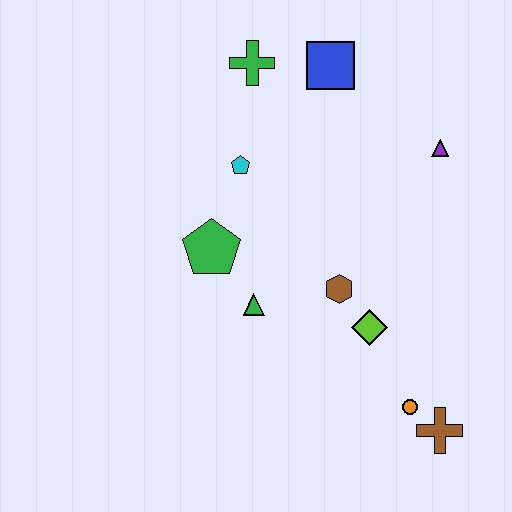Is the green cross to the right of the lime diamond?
No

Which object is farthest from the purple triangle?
The brown cross is farthest from the purple triangle.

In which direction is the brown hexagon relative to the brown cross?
The brown hexagon is above the brown cross.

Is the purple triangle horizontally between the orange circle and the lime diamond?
No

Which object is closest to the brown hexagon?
The lime diamond is closest to the brown hexagon.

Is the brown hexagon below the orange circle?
No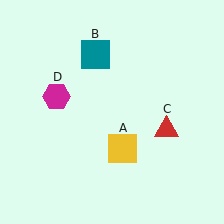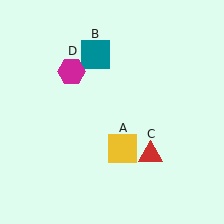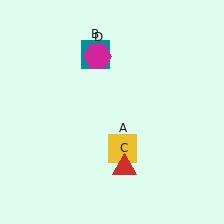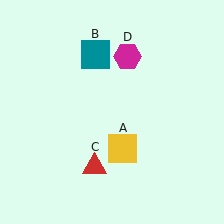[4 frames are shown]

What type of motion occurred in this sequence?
The red triangle (object C), magenta hexagon (object D) rotated clockwise around the center of the scene.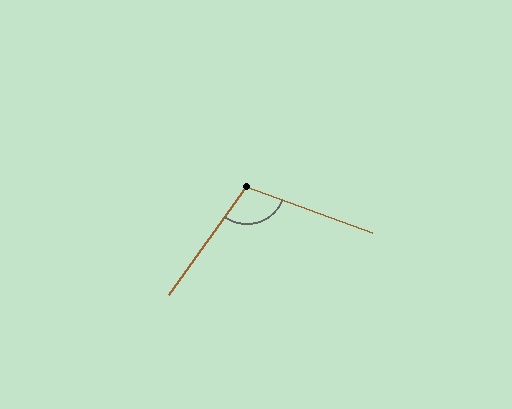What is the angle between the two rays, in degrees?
Approximately 106 degrees.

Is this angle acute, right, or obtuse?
It is obtuse.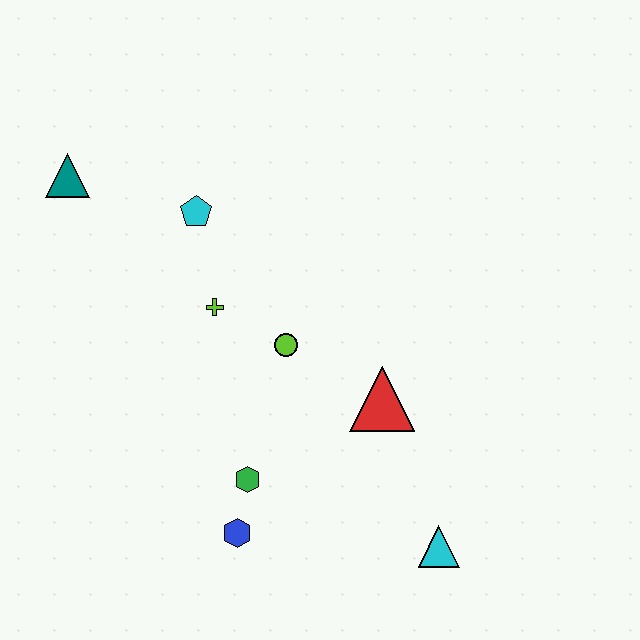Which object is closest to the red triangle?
The lime circle is closest to the red triangle.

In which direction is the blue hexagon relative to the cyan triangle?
The blue hexagon is to the left of the cyan triangle.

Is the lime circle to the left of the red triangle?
Yes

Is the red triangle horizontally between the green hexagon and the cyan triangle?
Yes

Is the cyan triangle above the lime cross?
No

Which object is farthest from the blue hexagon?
The teal triangle is farthest from the blue hexagon.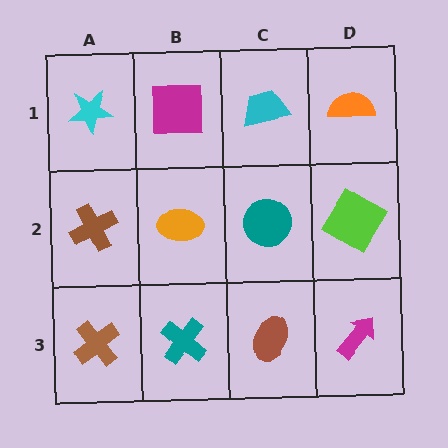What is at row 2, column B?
An orange ellipse.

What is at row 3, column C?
A brown ellipse.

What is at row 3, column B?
A teal cross.